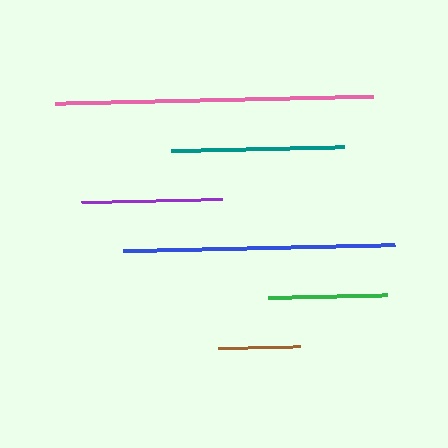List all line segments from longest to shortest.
From longest to shortest: pink, blue, teal, purple, green, brown.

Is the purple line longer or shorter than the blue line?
The blue line is longer than the purple line.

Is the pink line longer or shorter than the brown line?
The pink line is longer than the brown line.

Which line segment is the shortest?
The brown line is the shortest at approximately 82 pixels.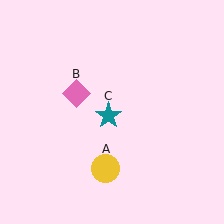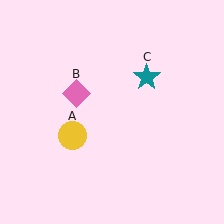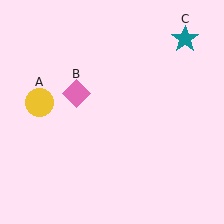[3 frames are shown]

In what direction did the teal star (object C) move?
The teal star (object C) moved up and to the right.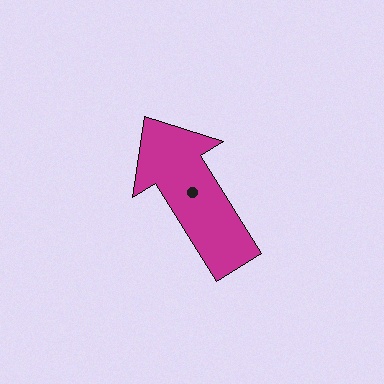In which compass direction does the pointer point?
Northwest.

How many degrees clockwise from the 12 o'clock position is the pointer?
Approximately 328 degrees.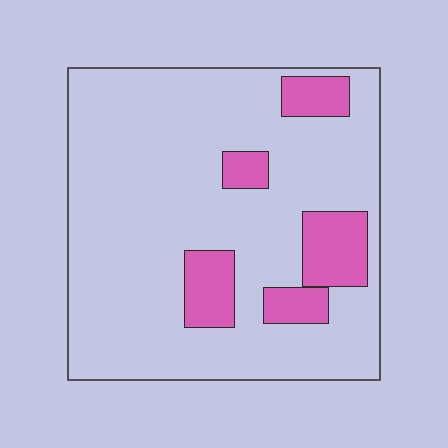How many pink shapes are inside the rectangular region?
5.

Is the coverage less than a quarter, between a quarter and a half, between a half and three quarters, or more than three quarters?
Less than a quarter.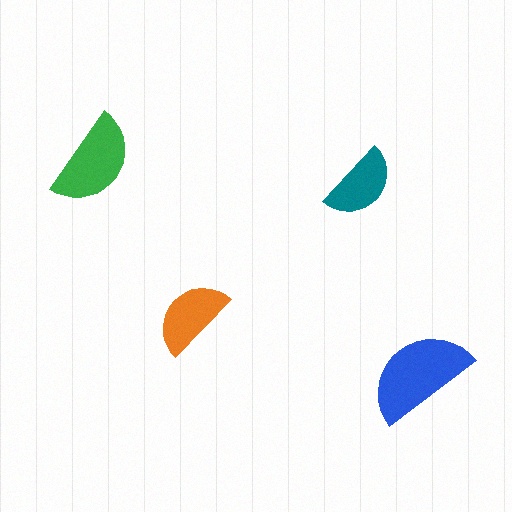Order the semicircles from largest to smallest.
the blue one, the green one, the orange one, the teal one.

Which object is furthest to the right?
The blue semicircle is rightmost.